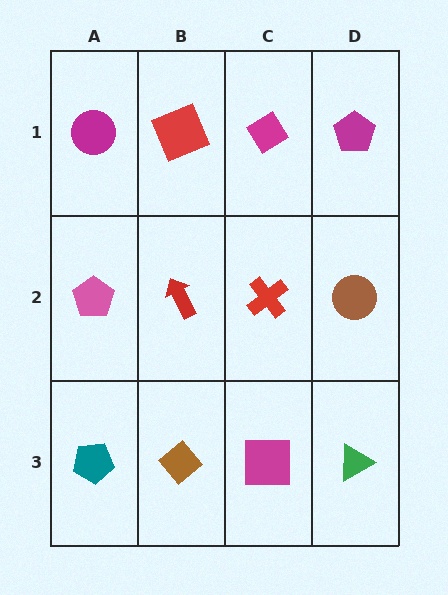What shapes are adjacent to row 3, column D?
A brown circle (row 2, column D), a magenta square (row 3, column C).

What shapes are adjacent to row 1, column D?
A brown circle (row 2, column D), a magenta diamond (row 1, column C).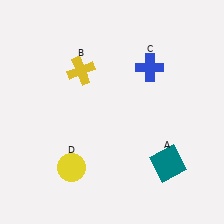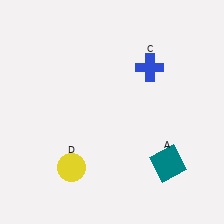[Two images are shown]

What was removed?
The yellow cross (B) was removed in Image 2.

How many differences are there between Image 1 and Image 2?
There is 1 difference between the two images.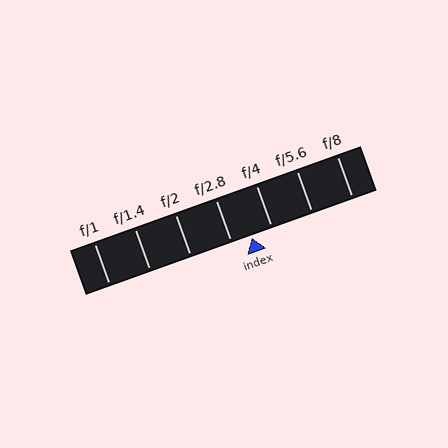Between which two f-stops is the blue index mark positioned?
The index mark is between f/2.8 and f/4.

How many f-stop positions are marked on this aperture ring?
There are 7 f-stop positions marked.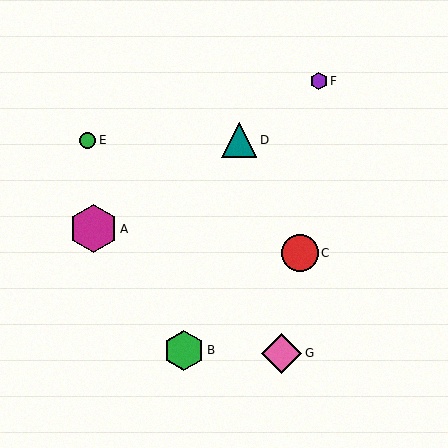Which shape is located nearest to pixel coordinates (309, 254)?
The red circle (labeled C) at (300, 253) is nearest to that location.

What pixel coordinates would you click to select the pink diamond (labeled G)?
Click at (282, 353) to select the pink diamond G.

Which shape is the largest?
The magenta hexagon (labeled A) is the largest.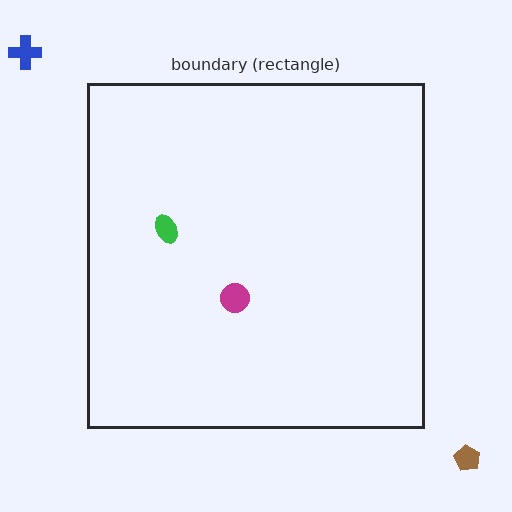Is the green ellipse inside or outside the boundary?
Inside.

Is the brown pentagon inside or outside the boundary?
Outside.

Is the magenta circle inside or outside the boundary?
Inside.